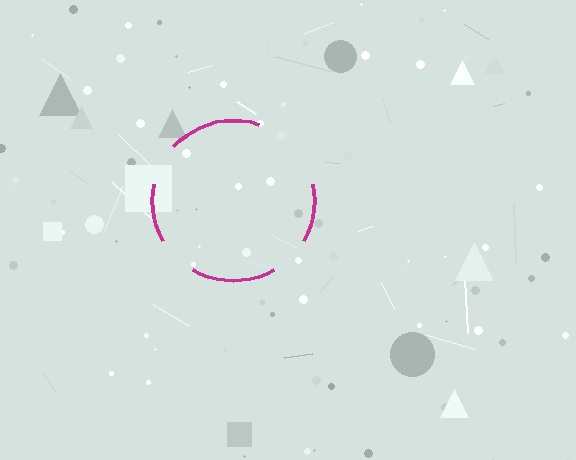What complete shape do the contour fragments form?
The contour fragments form a circle.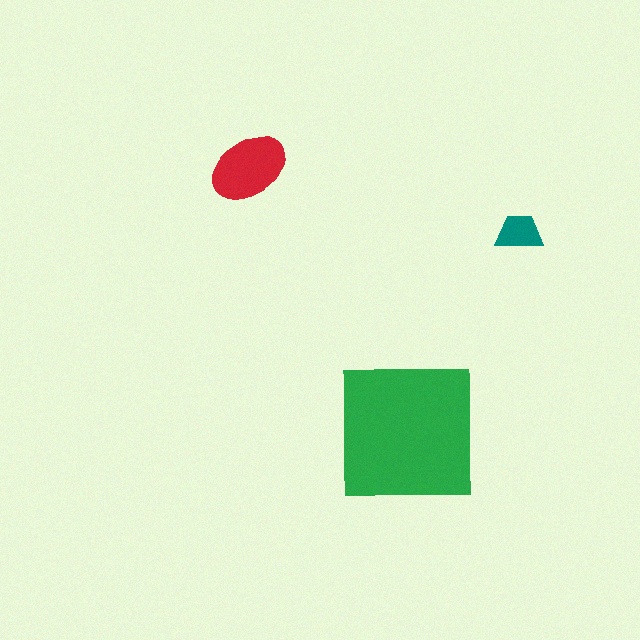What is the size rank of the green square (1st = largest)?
1st.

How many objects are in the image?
There are 3 objects in the image.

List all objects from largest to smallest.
The green square, the red ellipse, the teal trapezoid.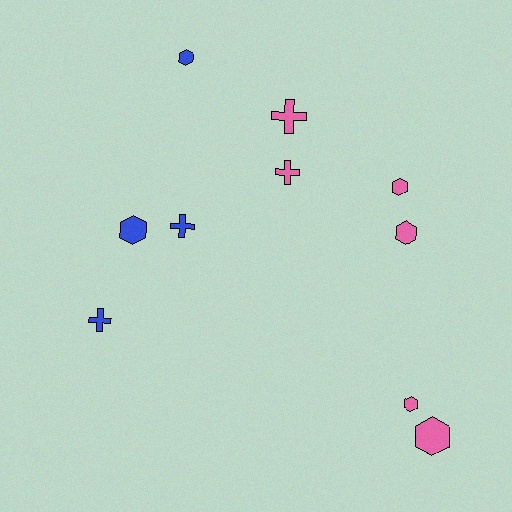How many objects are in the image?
There are 10 objects.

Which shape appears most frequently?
Hexagon, with 6 objects.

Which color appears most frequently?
Pink, with 6 objects.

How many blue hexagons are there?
There are 2 blue hexagons.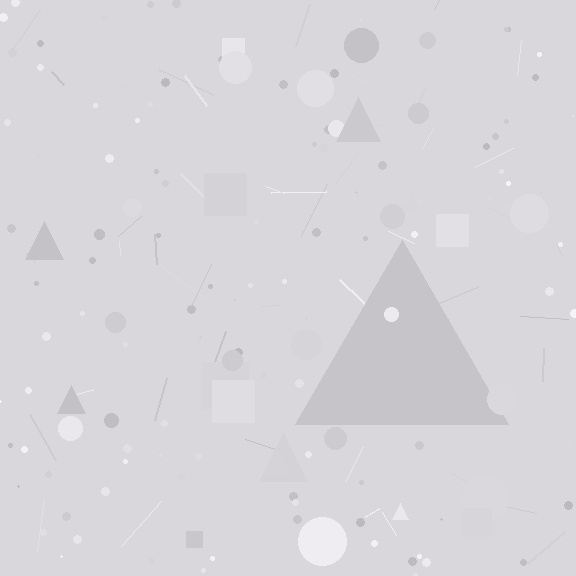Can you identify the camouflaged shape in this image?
The camouflaged shape is a triangle.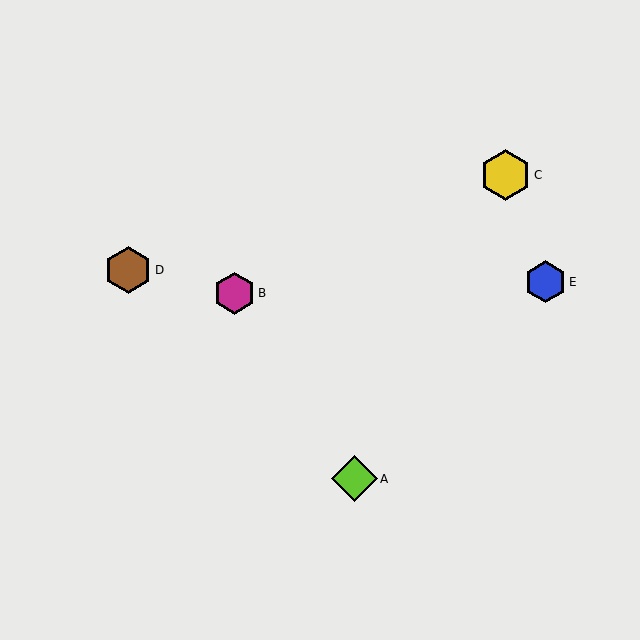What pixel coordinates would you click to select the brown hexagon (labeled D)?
Click at (128, 270) to select the brown hexagon D.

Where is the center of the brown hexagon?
The center of the brown hexagon is at (128, 270).